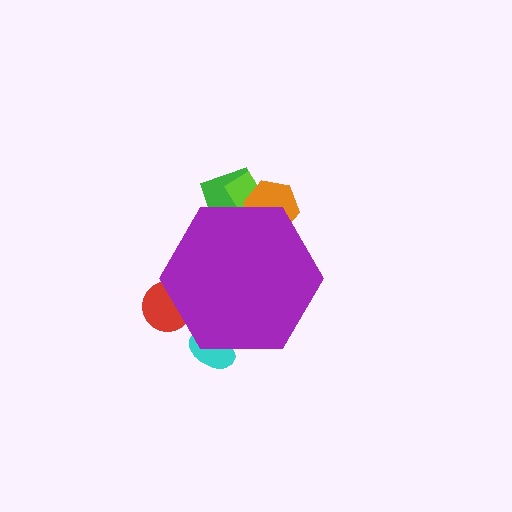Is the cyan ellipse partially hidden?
Yes, the cyan ellipse is partially hidden behind the purple hexagon.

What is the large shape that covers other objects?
A purple hexagon.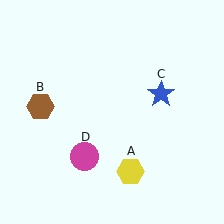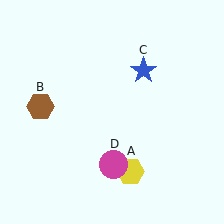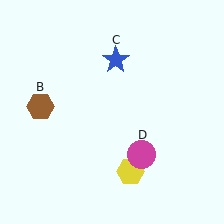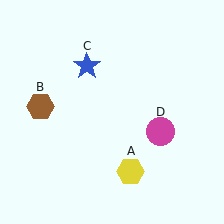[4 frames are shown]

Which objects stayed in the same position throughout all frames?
Yellow hexagon (object A) and brown hexagon (object B) remained stationary.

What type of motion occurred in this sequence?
The blue star (object C), magenta circle (object D) rotated counterclockwise around the center of the scene.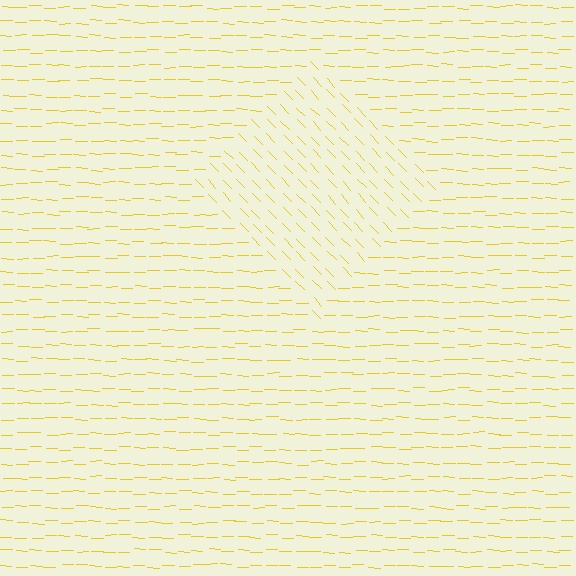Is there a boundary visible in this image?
Yes, there is a texture boundary formed by a change in line orientation.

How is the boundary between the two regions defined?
The boundary is defined purely by a change in line orientation (approximately 45 degrees difference). All lines are the same color and thickness.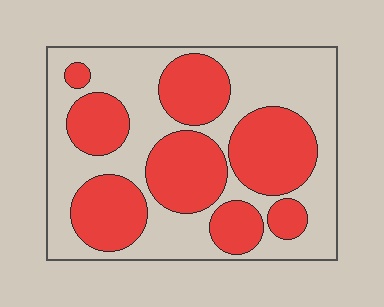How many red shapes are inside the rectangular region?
8.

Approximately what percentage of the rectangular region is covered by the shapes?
Approximately 45%.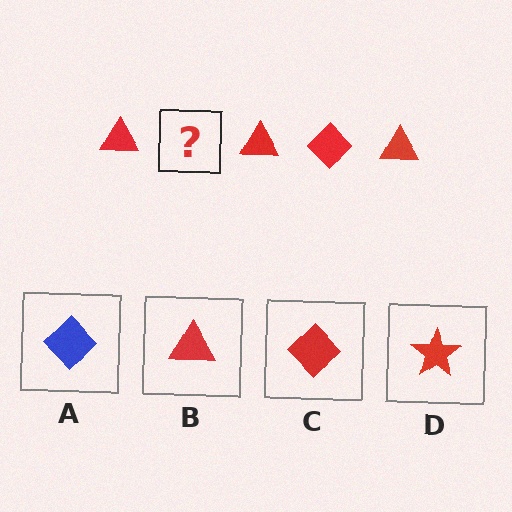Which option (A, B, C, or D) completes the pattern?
C.